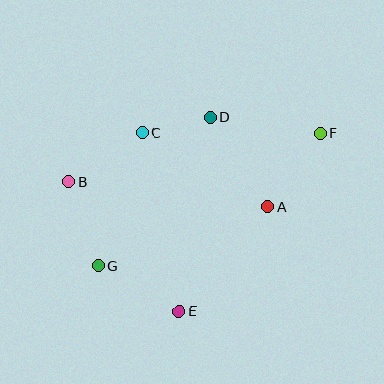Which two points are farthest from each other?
Points F and G are farthest from each other.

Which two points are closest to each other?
Points C and D are closest to each other.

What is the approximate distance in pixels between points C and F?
The distance between C and F is approximately 178 pixels.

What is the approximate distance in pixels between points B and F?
The distance between B and F is approximately 255 pixels.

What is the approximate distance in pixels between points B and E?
The distance between B and E is approximately 170 pixels.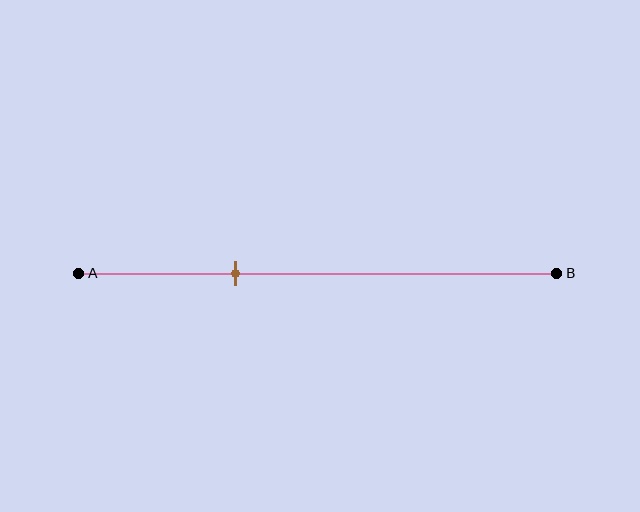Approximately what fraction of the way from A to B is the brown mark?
The brown mark is approximately 35% of the way from A to B.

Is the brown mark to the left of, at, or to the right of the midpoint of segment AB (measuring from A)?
The brown mark is to the left of the midpoint of segment AB.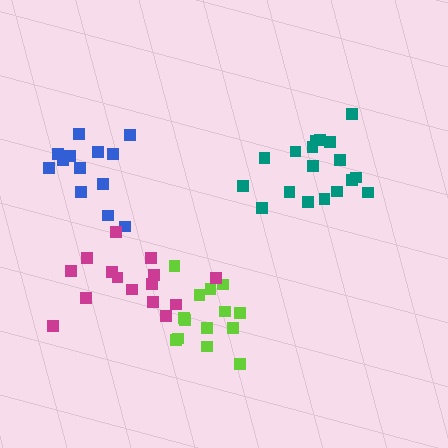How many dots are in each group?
Group 1: 13 dots, Group 2: 14 dots, Group 3: 18 dots, Group 4: 15 dots (60 total).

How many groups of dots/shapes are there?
There are 4 groups.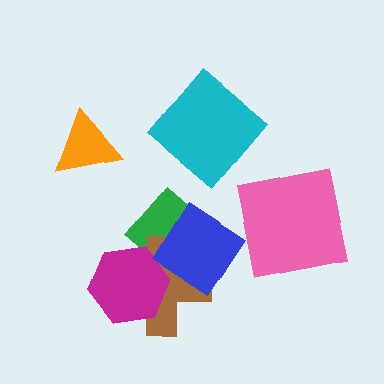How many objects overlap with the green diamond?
3 objects overlap with the green diamond.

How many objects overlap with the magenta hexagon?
3 objects overlap with the magenta hexagon.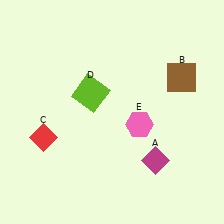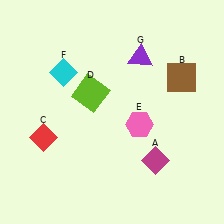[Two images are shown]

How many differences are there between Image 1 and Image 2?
There are 2 differences between the two images.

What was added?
A cyan diamond (F), a purple triangle (G) were added in Image 2.